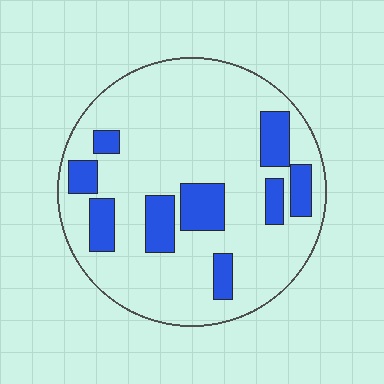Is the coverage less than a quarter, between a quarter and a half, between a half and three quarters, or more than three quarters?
Less than a quarter.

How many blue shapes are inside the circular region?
9.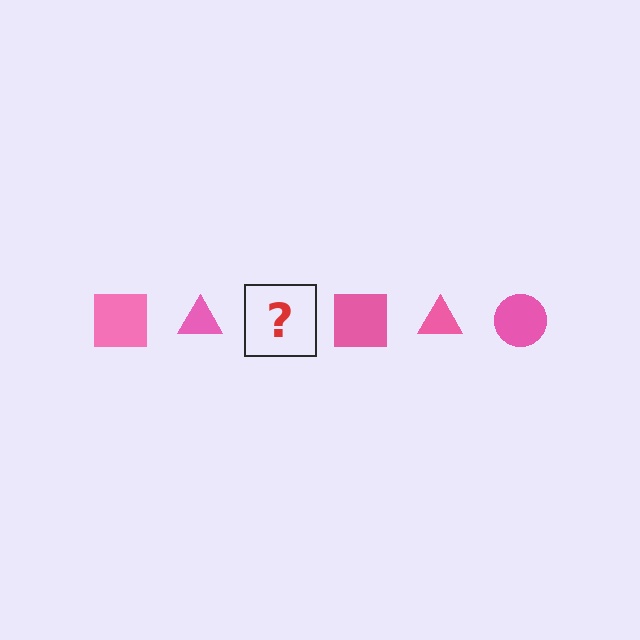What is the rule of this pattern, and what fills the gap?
The rule is that the pattern cycles through square, triangle, circle shapes in pink. The gap should be filled with a pink circle.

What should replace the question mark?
The question mark should be replaced with a pink circle.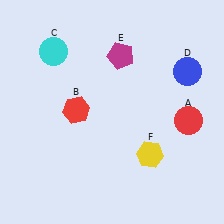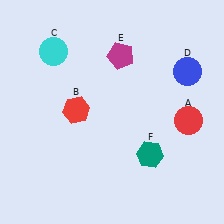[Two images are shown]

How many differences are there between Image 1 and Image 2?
There is 1 difference between the two images.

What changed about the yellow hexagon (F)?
In Image 1, F is yellow. In Image 2, it changed to teal.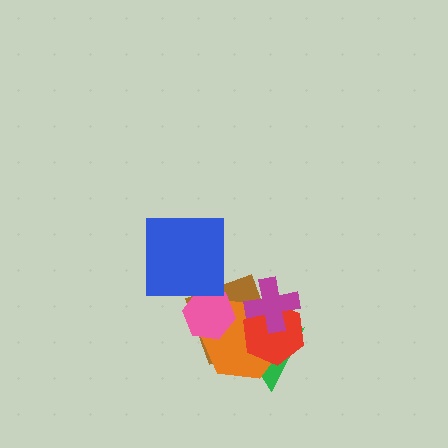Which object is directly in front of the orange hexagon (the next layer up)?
The pink hexagon is directly in front of the orange hexagon.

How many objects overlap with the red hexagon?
4 objects overlap with the red hexagon.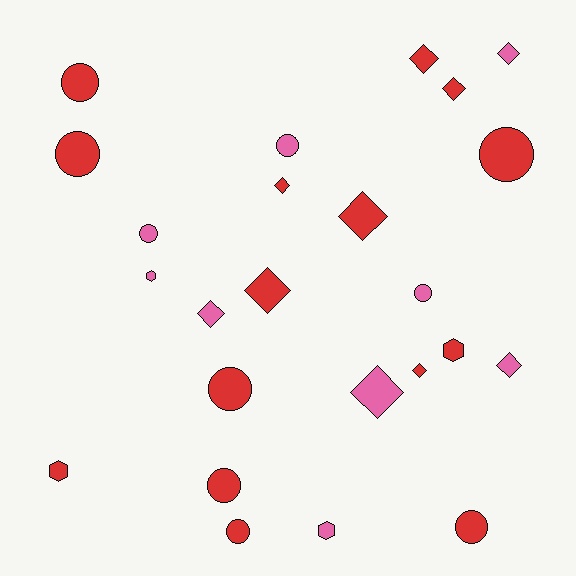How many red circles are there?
There are 7 red circles.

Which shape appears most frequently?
Circle, with 10 objects.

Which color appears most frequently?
Red, with 15 objects.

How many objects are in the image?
There are 24 objects.